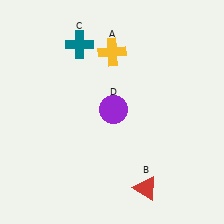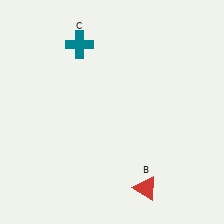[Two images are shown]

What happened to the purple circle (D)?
The purple circle (D) was removed in Image 2. It was in the top-right area of Image 1.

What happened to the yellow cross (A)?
The yellow cross (A) was removed in Image 2. It was in the top-right area of Image 1.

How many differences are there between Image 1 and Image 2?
There are 2 differences between the two images.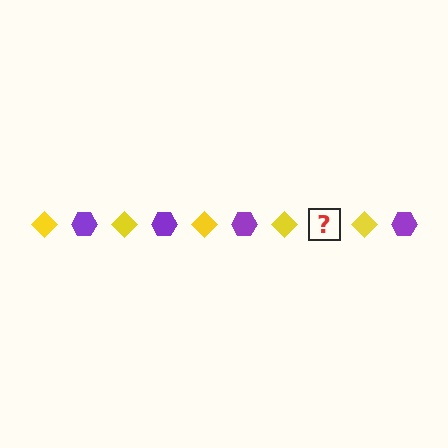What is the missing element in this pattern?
The missing element is a purple hexagon.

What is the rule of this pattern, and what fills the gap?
The rule is that the pattern alternates between yellow diamond and purple hexagon. The gap should be filled with a purple hexagon.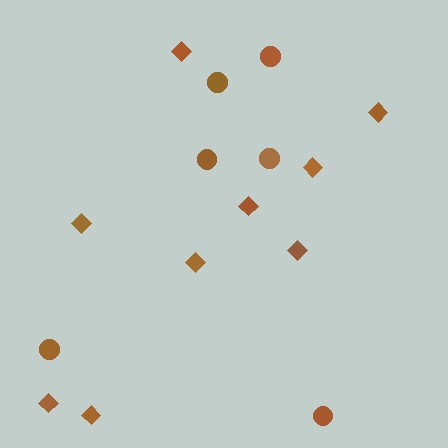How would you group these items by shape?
There are 2 groups: one group of diamonds (9) and one group of circles (6).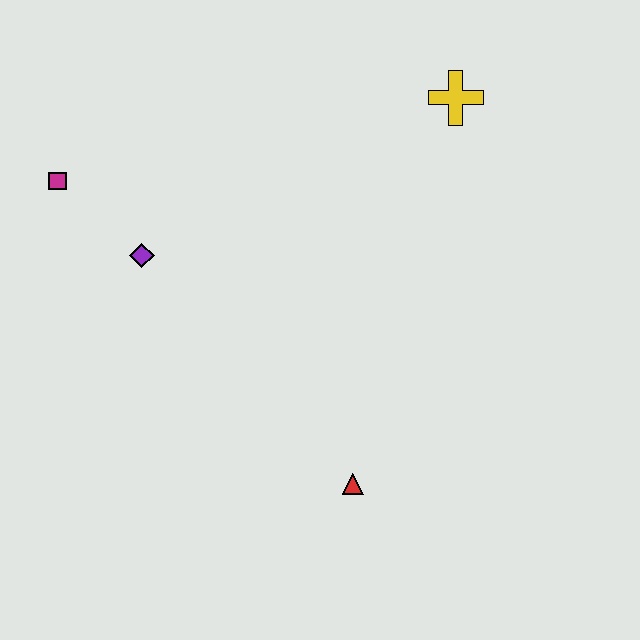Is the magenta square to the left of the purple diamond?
Yes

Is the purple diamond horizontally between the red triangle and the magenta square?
Yes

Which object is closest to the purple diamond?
The magenta square is closest to the purple diamond.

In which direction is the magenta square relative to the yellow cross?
The magenta square is to the left of the yellow cross.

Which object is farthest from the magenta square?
The red triangle is farthest from the magenta square.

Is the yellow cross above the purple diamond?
Yes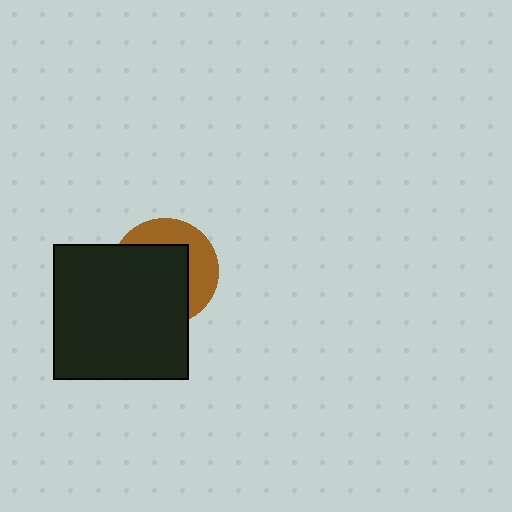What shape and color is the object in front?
The object in front is a black square.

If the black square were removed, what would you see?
You would see the complete brown circle.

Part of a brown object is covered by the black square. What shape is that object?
It is a circle.